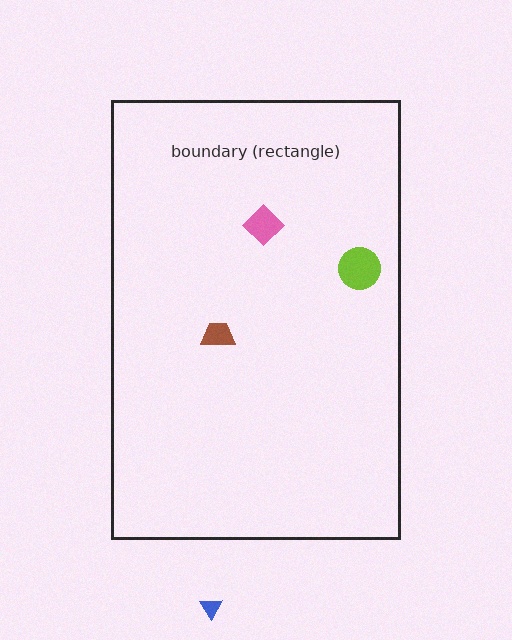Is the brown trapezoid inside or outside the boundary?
Inside.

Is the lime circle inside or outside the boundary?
Inside.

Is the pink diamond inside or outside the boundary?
Inside.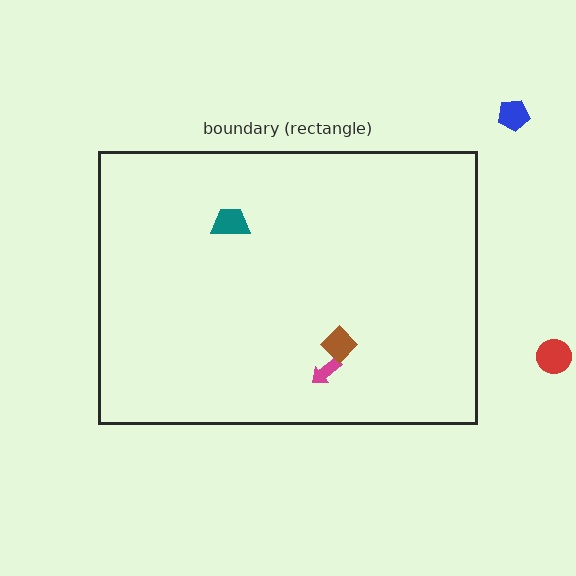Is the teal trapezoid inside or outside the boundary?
Inside.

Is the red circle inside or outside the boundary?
Outside.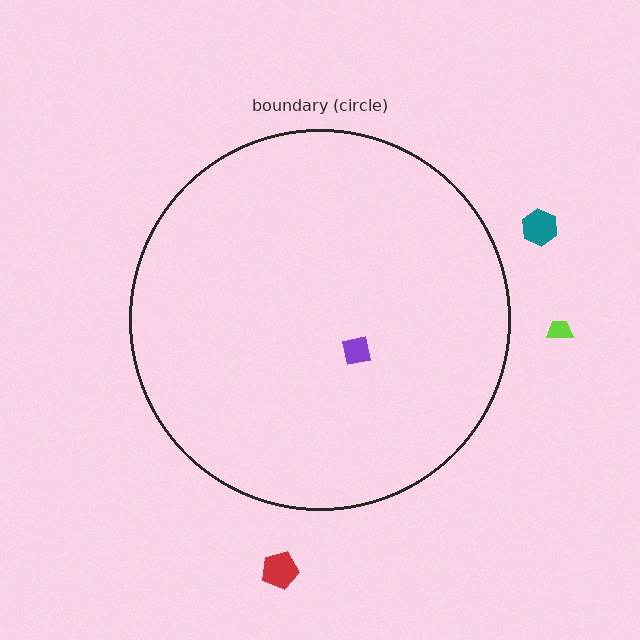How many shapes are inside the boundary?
1 inside, 3 outside.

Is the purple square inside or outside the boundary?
Inside.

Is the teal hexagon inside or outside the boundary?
Outside.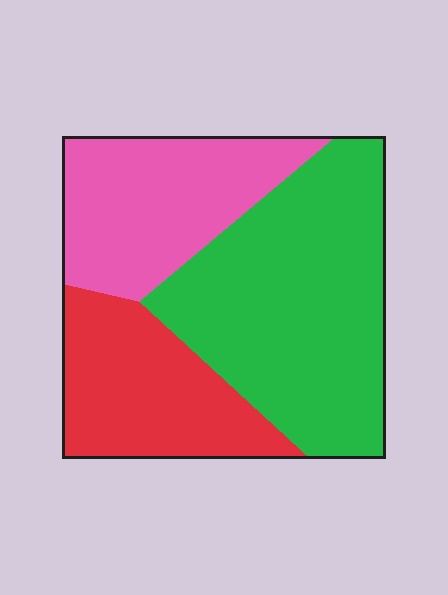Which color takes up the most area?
Green, at roughly 50%.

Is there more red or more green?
Green.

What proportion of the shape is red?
Red covers 25% of the shape.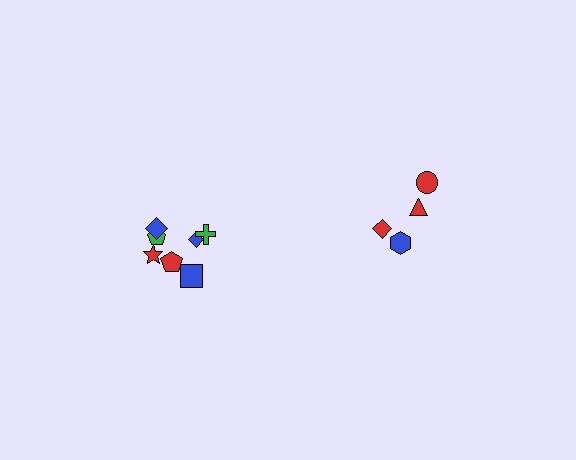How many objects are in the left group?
There are 7 objects.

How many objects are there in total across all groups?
There are 11 objects.